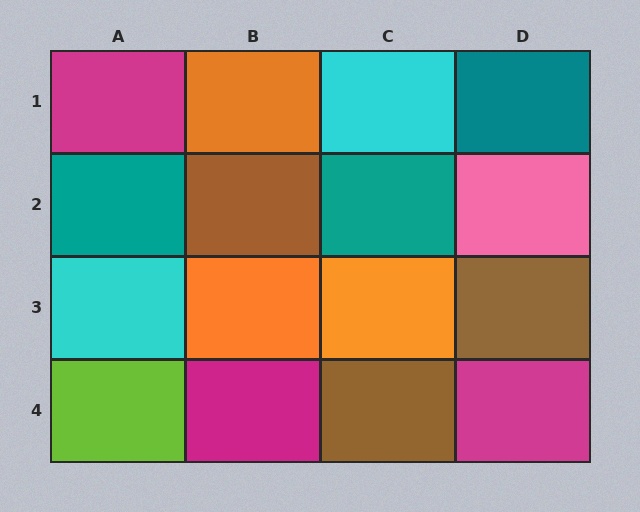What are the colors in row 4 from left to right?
Lime, magenta, brown, magenta.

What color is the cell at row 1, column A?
Magenta.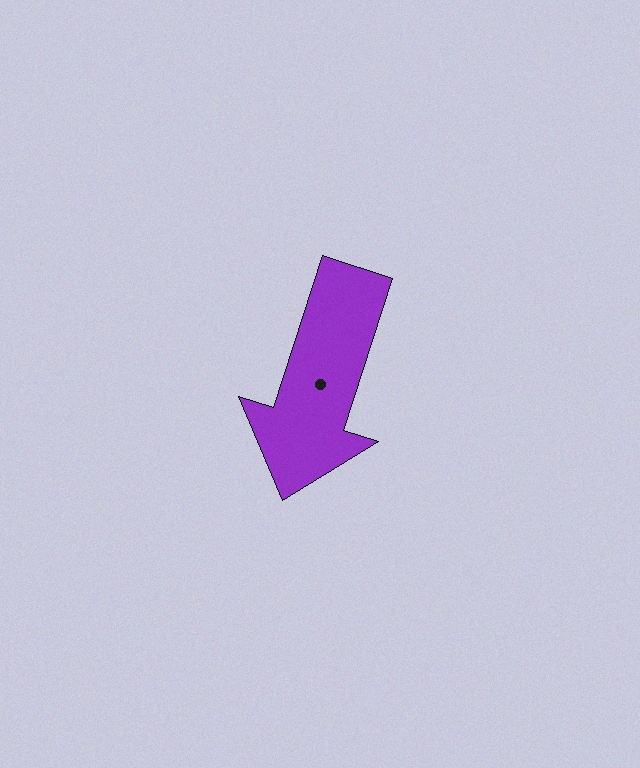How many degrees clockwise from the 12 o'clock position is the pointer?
Approximately 198 degrees.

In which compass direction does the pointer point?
South.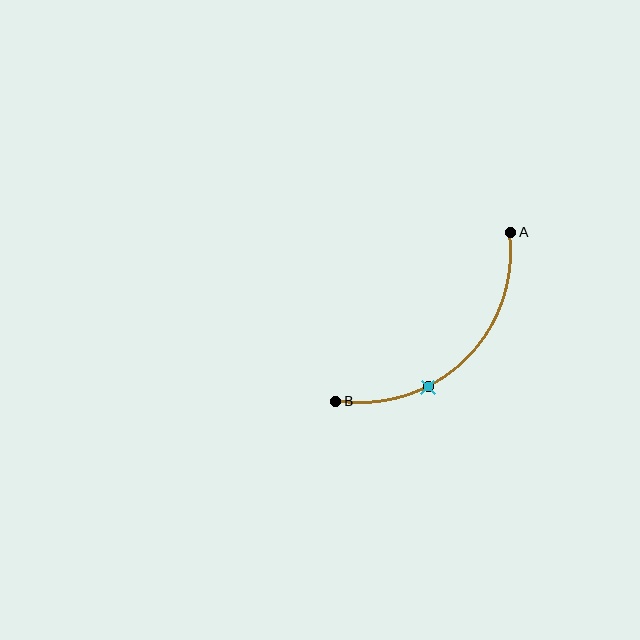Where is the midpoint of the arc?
The arc midpoint is the point on the curve farthest from the straight line joining A and B. It sits below and to the right of that line.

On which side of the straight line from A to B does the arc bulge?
The arc bulges below and to the right of the straight line connecting A and B.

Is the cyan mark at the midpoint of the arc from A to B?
No. The cyan mark lies on the arc but is closer to endpoint B. The arc midpoint would be at the point on the curve equidistant along the arc from both A and B.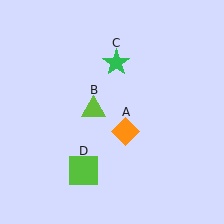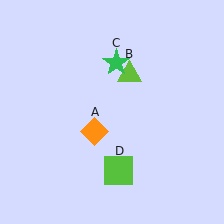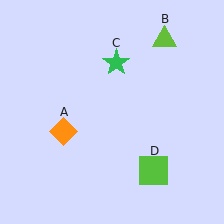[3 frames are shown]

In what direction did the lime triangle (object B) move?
The lime triangle (object B) moved up and to the right.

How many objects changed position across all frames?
3 objects changed position: orange diamond (object A), lime triangle (object B), lime square (object D).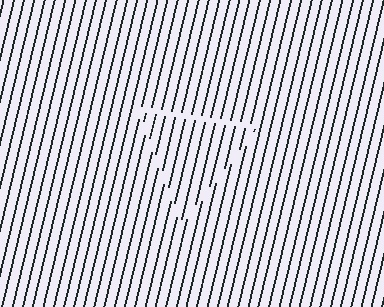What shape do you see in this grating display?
An illusory triangle. The interior of the shape contains the same grating, shifted by half a period — the contour is defined by the phase discontinuity where line-ends from the inner and outer gratings abut.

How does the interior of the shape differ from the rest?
The interior of the shape contains the same grating, shifted by half a period — the contour is defined by the phase discontinuity where line-ends from the inner and outer gratings abut.